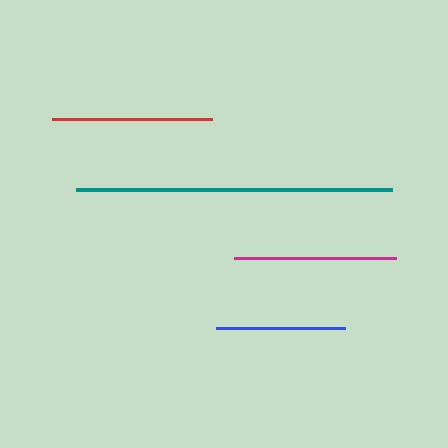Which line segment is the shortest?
The blue line is the shortest at approximately 128 pixels.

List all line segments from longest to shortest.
From longest to shortest: teal, magenta, red, blue.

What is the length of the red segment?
The red segment is approximately 160 pixels long.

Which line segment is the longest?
The teal line is the longest at approximately 316 pixels.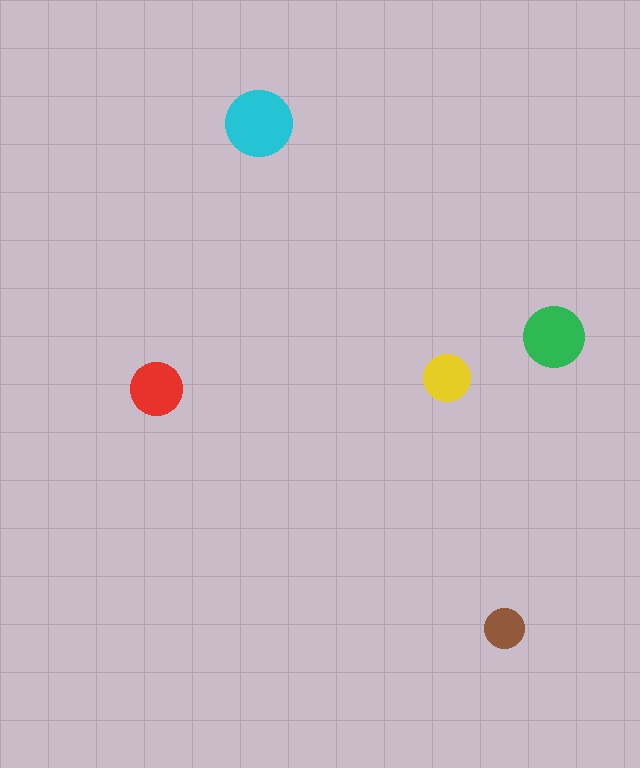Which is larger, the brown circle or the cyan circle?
The cyan one.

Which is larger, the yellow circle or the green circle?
The green one.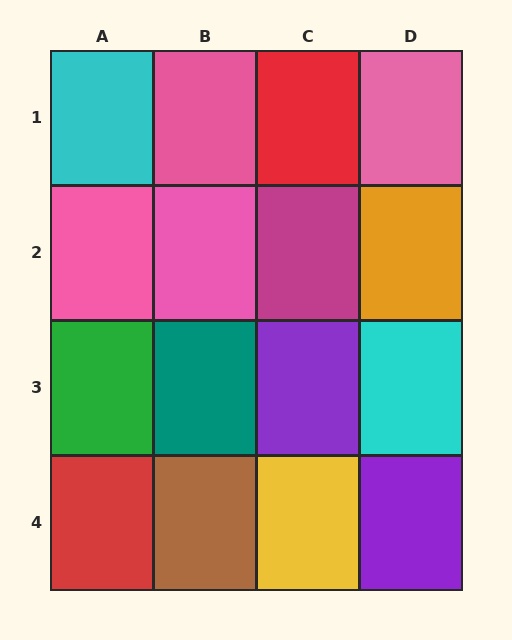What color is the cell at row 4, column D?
Purple.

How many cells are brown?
1 cell is brown.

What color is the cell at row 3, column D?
Cyan.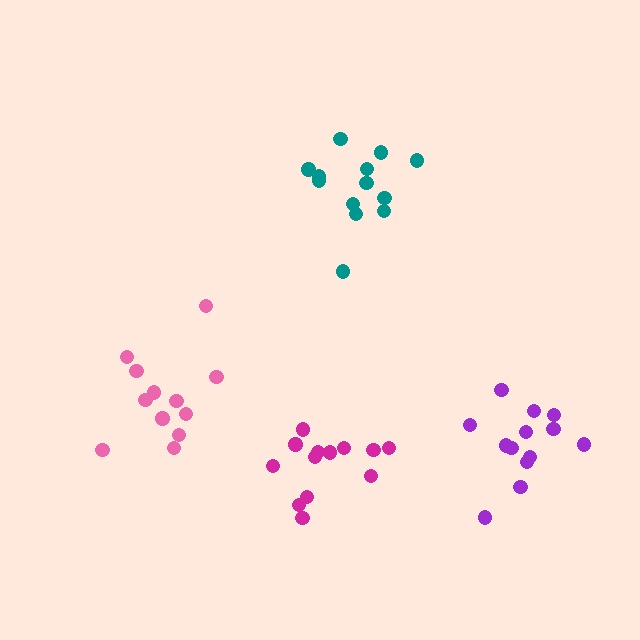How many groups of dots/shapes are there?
There are 4 groups.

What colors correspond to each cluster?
The clusters are colored: teal, pink, purple, magenta.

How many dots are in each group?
Group 1: 13 dots, Group 2: 12 dots, Group 3: 13 dots, Group 4: 13 dots (51 total).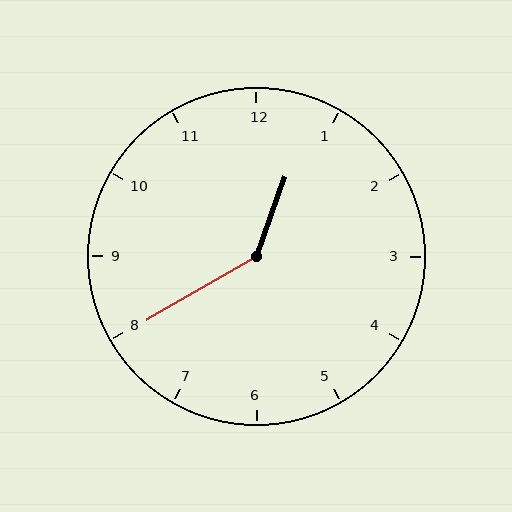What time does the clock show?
12:40.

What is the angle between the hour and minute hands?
Approximately 140 degrees.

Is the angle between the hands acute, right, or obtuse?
It is obtuse.